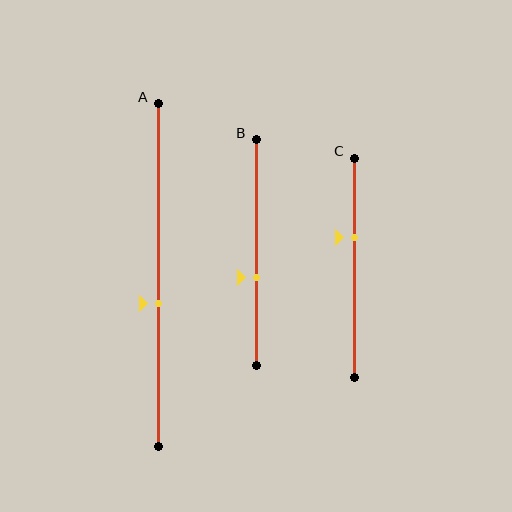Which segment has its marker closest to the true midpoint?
Segment A has its marker closest to the true midpoint.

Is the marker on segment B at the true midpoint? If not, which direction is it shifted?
No, the marker on segment B is shifted downward by about 11% of the segment length.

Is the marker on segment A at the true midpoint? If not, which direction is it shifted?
No, the marker on segment A is shifted downward by about 8% of the segment length.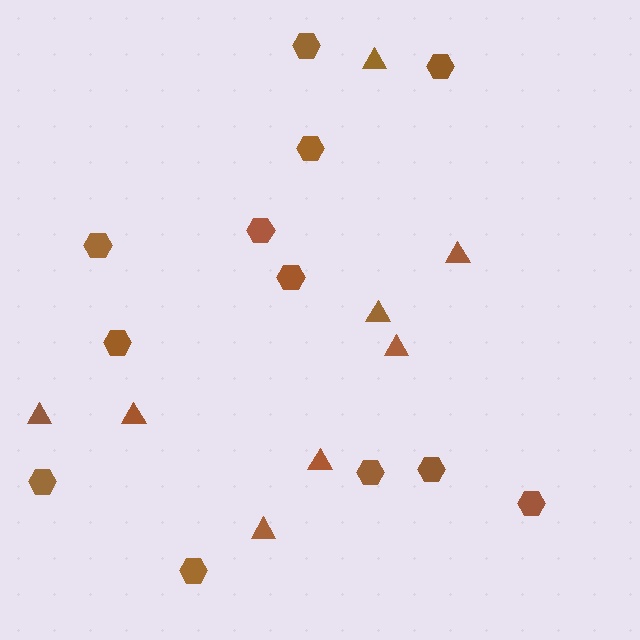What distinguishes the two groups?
There are 2 groups: one group of hexagons (12) and one group of triangles (8).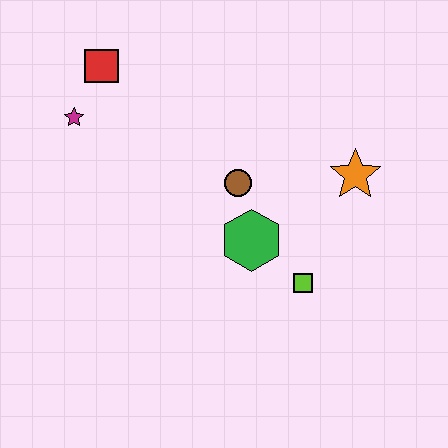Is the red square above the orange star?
Yes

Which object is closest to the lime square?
The green hexagon is closest to the lime square.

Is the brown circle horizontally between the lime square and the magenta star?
Yes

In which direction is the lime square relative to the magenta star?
The lime square is to the right of the magenta star.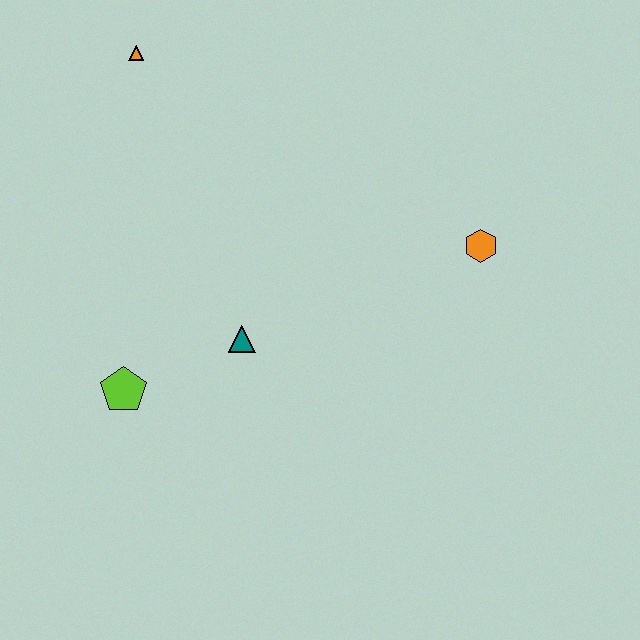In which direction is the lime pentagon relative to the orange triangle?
The lime pentagon is below the orange triangle.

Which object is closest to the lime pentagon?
The teal triangle is closest to the lime pentagon.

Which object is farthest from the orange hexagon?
The orange triangle is farthest from the orange hexagon.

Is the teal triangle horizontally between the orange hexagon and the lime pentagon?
Yes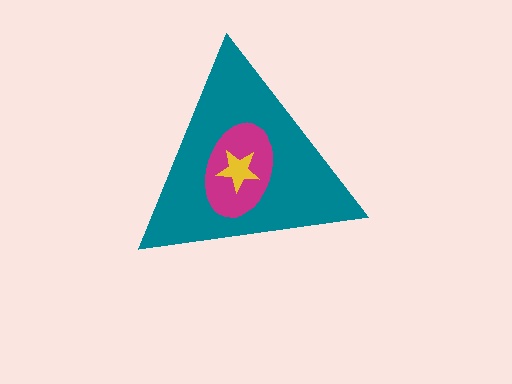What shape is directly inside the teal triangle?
The magenta ellipse.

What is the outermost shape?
The teal triangle.